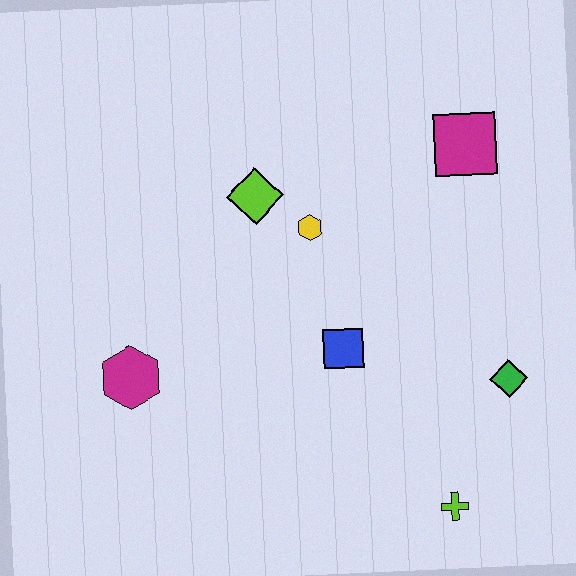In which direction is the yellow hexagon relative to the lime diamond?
The yellow hexagon is to the right of the lime diamond.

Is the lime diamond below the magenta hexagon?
No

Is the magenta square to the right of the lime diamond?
Yes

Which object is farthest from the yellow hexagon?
The lime cross is farthest from the yellow hexagon.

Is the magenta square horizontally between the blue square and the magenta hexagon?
No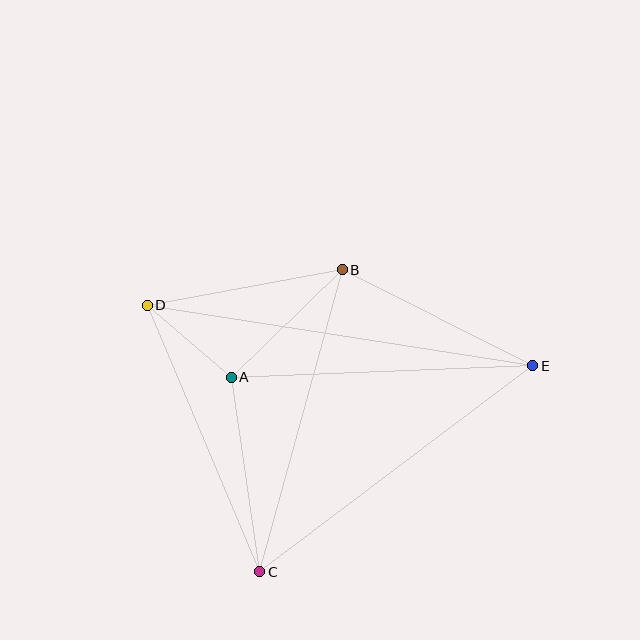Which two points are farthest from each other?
Points D and E are farthest from each other.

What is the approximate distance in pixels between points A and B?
The distance between A and B is approximately 155 pixels.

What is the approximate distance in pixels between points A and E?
The distance between A and E is approximately 302 pixels.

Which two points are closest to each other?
Points A and D are closest to each other.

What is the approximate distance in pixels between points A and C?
The distance between A and C is approximately 196 pixels.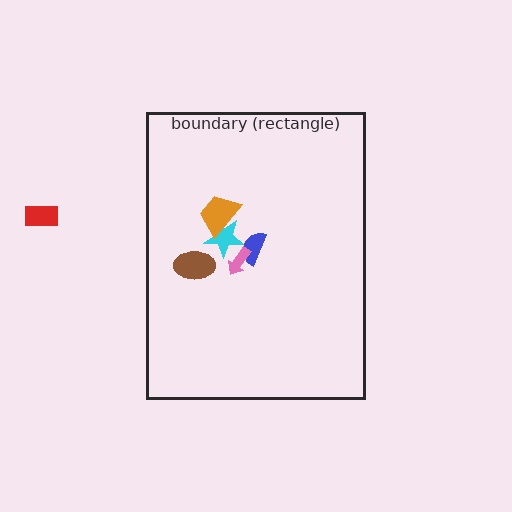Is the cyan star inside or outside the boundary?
Inside.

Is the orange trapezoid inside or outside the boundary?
Inside.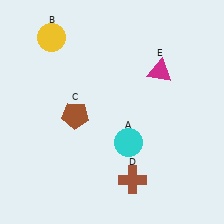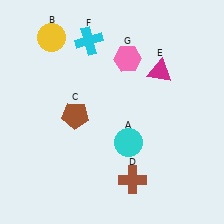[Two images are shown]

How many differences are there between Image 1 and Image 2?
There are 2 differences between the two images.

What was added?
A cyan cross (F), a pink hexagon (G) were added in Image 2.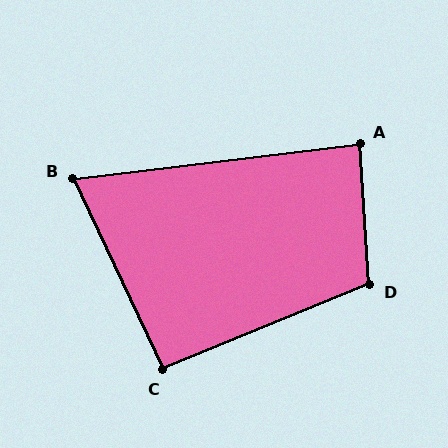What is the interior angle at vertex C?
Approximately 93 degrees (approximately right).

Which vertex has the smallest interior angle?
B, at approximately 72 degrees.